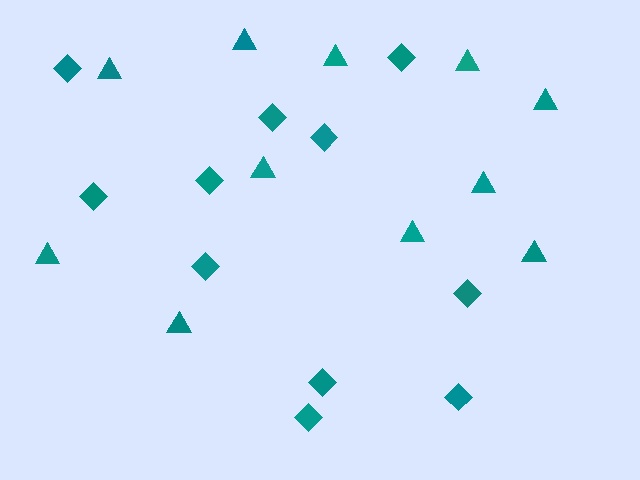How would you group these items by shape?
There are 2 groups: one group of triangles (11) and one group of diamonds (11).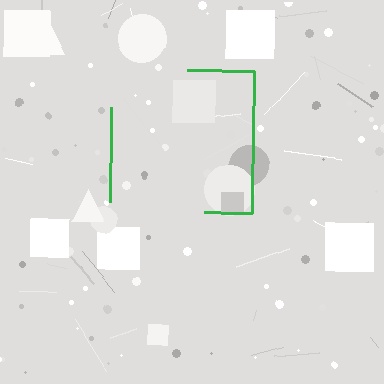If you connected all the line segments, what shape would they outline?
They would outline a square.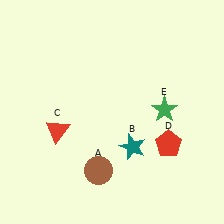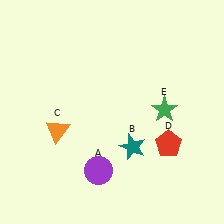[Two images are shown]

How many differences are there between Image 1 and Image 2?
There are 2 differences between the two images.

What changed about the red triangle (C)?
In Image 1, C is red. In Image 2, it changed to orange.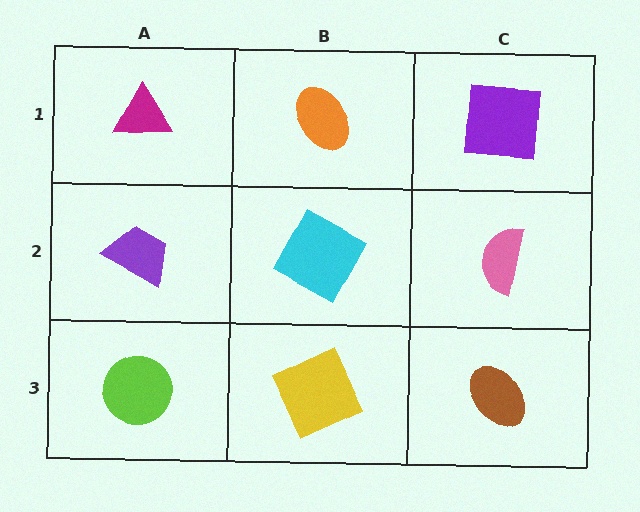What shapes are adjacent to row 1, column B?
A cyan square (row 2, column B), a magenta triangle (row 1, column A), a purple square (row 1, column C).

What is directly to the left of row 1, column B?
A magenta triangle.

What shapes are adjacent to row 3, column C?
A pink semicircle (row 2, column C), a yellow square (row 3, column B).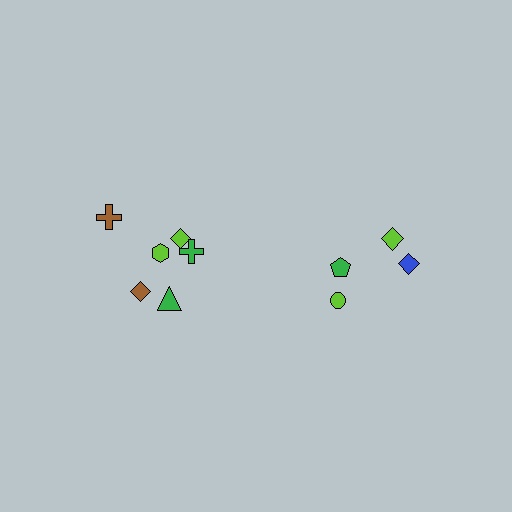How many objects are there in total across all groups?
There are 10 objects.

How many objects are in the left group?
There are 6 objects.